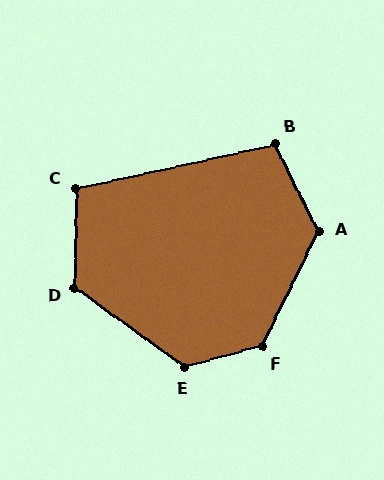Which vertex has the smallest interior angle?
C, at approximately 104 degrees.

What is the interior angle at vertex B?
Approximately 104 degrees (obtuse).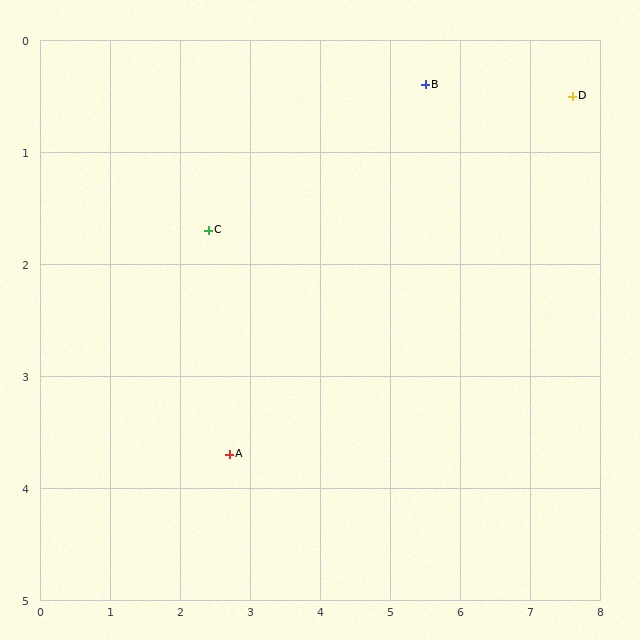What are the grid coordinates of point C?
Point C is at approximately (2.4, 1.7).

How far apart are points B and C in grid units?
Points B and C are about 3.4 grid units apart.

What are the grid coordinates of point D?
Point D is at approximately (7.6, 0.5).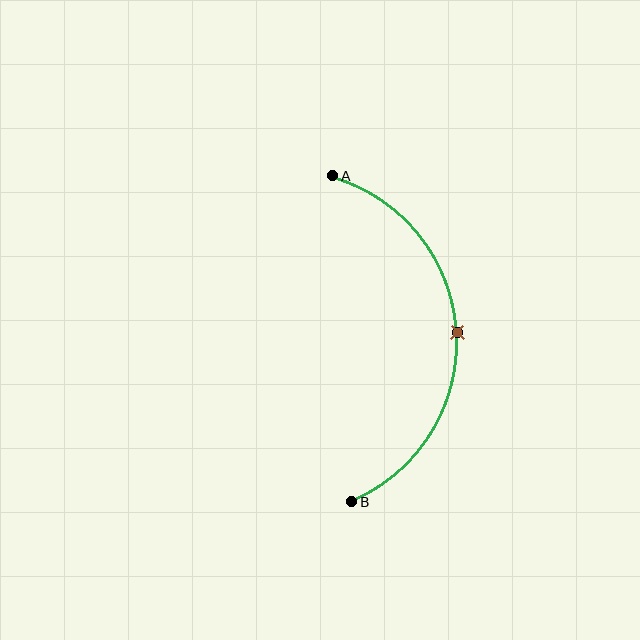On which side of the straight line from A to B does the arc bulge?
The arc bulges to the right of the straight line connecting A and B.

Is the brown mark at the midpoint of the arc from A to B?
Yes. The brown mark lies on the arc at equal arc-length from both A and B — it is the arc midpoint.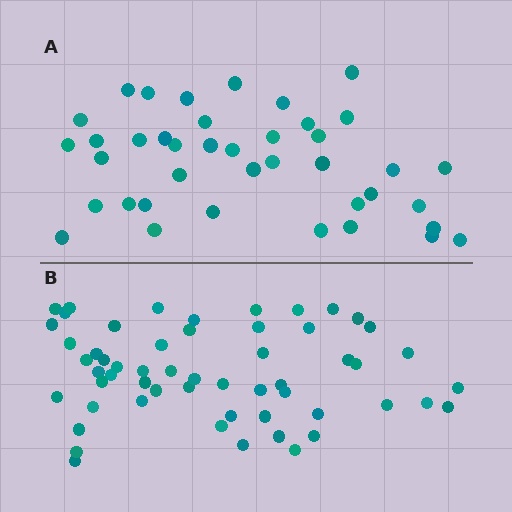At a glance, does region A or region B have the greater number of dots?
Region B (the bottom region) has more dots.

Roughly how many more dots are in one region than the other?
Region B has approximately 15 more dots than region A.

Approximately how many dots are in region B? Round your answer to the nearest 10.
About 60 dots. (The exact count is 56, which rounds to 60.)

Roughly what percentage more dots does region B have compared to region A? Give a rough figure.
About 40% more.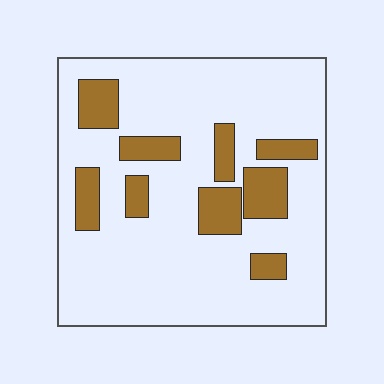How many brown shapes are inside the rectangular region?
9.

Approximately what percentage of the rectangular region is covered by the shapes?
Approximately 20%.